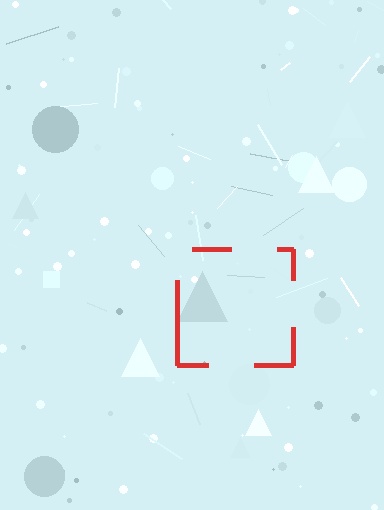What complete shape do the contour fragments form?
The contour fragments form a square.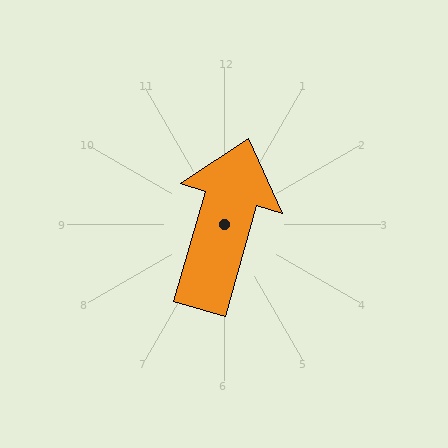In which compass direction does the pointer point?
North.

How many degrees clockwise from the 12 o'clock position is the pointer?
Approximately 16 degrees.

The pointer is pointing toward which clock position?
Roughly 1 o'clock.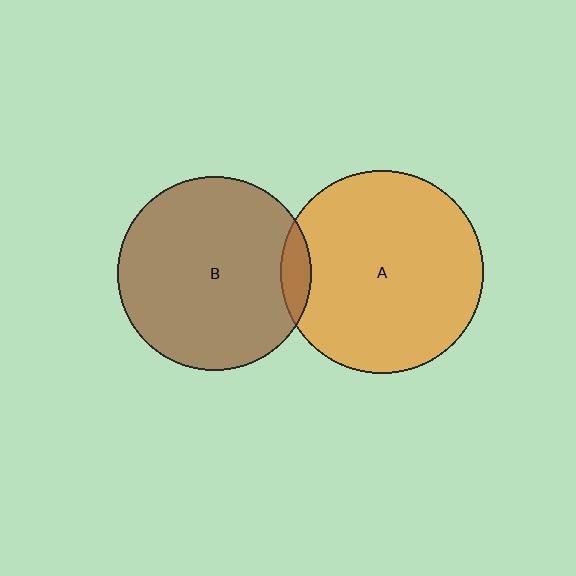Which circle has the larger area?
Circle A (orange).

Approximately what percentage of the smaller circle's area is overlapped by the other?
Approximately 10%.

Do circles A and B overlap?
Yes.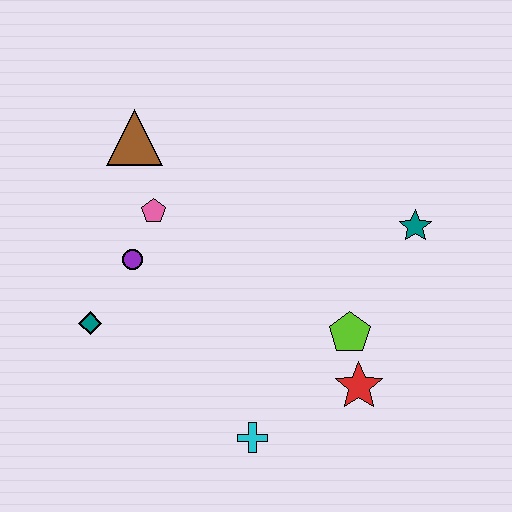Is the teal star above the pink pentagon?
No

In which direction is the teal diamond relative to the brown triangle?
The teal diamond is below the brown triangle.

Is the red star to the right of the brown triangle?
Yes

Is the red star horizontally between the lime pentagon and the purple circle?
No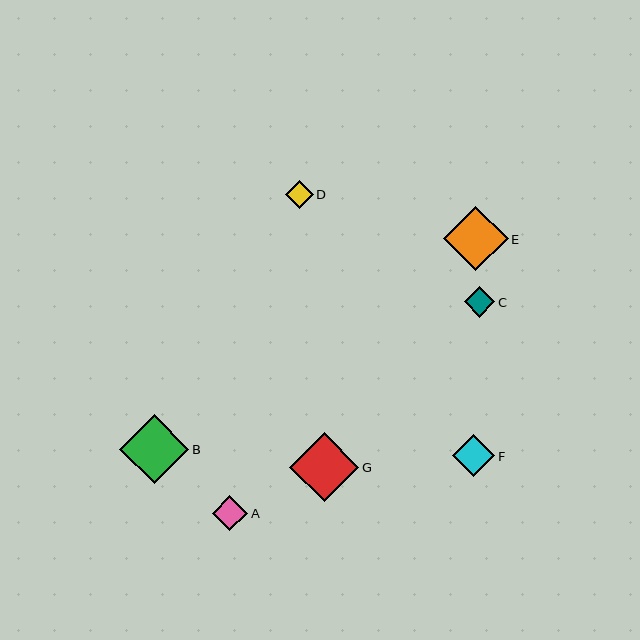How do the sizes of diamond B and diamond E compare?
Diamond B and diamond E are approximately the same size.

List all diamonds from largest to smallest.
From largest to smallest: G, B, E, F, A, C, D.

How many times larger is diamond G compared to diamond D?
Diamond G is approximately 2.5 times the size of diamond D.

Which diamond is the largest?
Diamond G is the largest with a size of approximately 69 pixels.